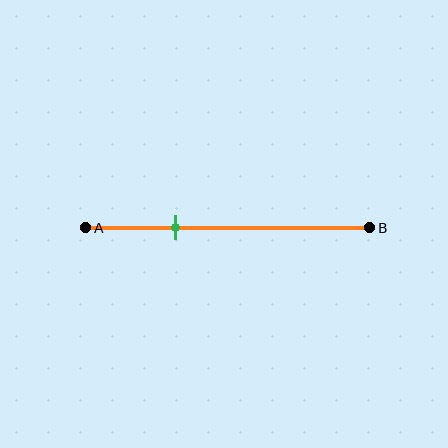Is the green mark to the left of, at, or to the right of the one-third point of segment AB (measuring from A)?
The green mark is approximately at the one-third point of segment AB.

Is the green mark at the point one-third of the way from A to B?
Yes, the mark is approximately at the one-third point.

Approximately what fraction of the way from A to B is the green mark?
The green mark is approximately 30% of the way from A to B.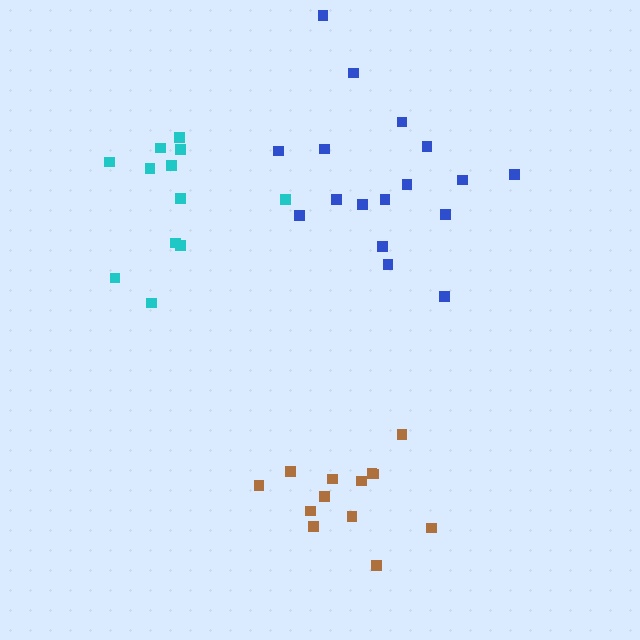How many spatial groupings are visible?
There are 3 spatial groupings.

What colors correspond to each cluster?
The clusters are colored: blue, brown, cyan.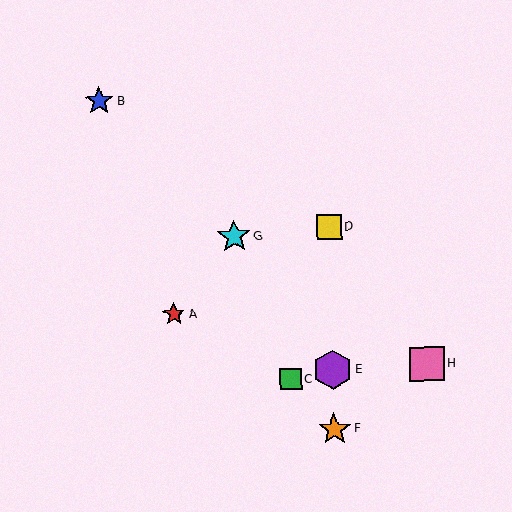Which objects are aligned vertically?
Objects D, E, F are aligned vertically.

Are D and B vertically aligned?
No, D is at x≈329 and B is at x≈99.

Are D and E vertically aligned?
Yes, both are at x≈329.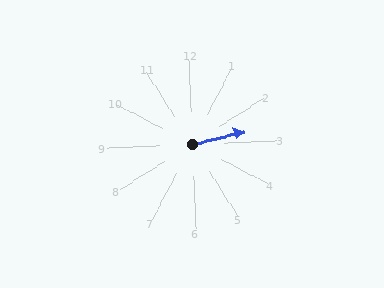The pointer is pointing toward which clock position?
Roughly 3 o'clock.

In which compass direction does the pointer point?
East.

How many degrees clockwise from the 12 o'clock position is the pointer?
Approximately 78 degrees.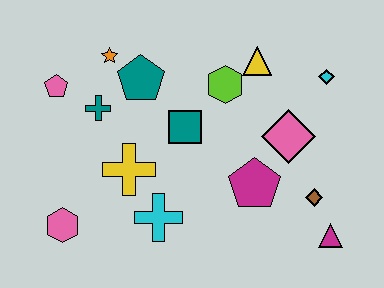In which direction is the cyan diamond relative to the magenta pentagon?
The cyan diamond is above the magenta pentagon.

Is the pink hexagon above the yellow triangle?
No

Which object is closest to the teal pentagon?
The orange star is closest to the teal pentagon.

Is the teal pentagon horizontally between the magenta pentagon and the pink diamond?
No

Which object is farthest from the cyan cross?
The cyan diamond is farthest from the cyan cross.